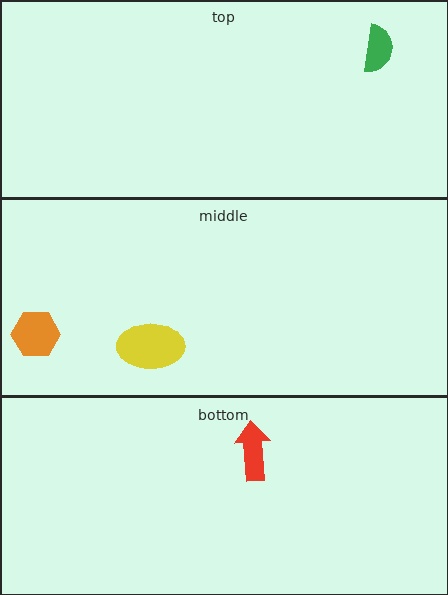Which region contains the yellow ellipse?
The middle region.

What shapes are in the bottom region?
The red arrow.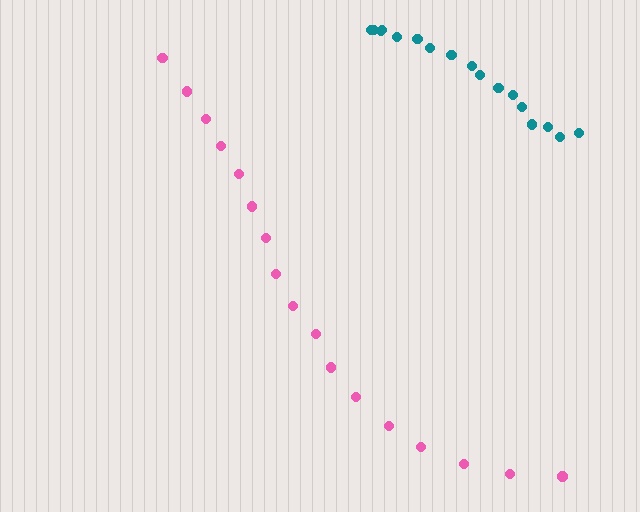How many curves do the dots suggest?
There are 2 distinct paths.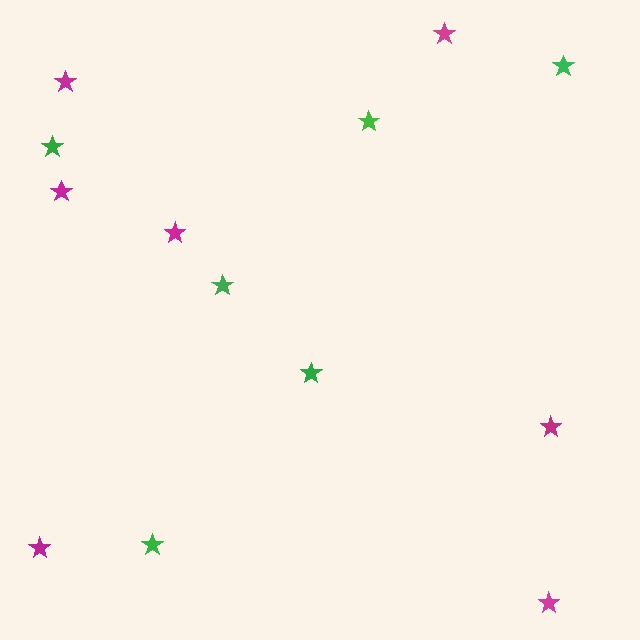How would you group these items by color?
There are 2 groups: one group of magenta stars (7) and one group of green stars (6).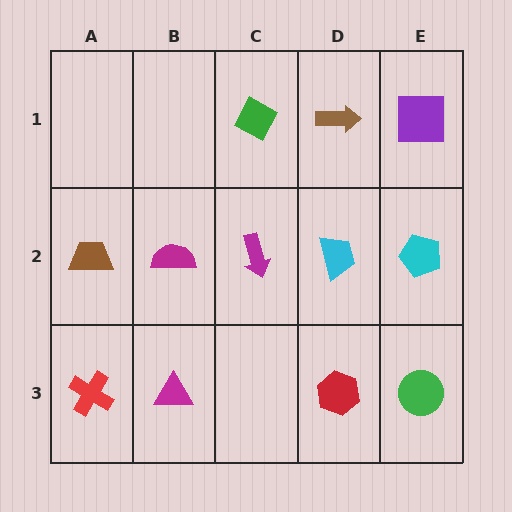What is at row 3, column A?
A red cross.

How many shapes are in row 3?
4 shapes.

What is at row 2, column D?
A cyan trapezoid.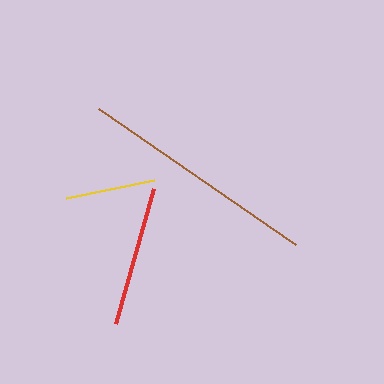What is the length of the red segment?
The red segment is approximately 141 pixels long.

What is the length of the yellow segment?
The yellow segment is approximately 90 pixels long.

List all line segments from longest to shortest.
From longest to shortest: brown, red, yellow.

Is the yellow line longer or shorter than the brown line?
The brown line is longer than the yellow line.